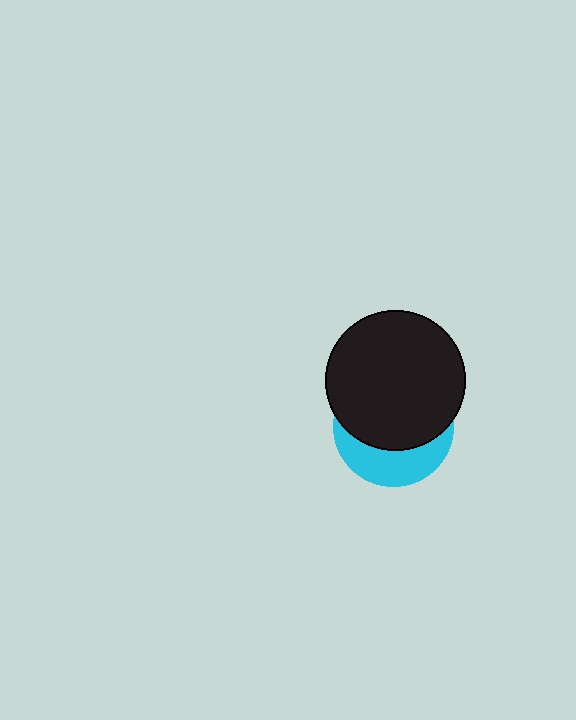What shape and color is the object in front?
The object in front is a black circle.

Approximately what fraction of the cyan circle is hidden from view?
Roughly 65% of the cyan circle is hidden behind the black circle.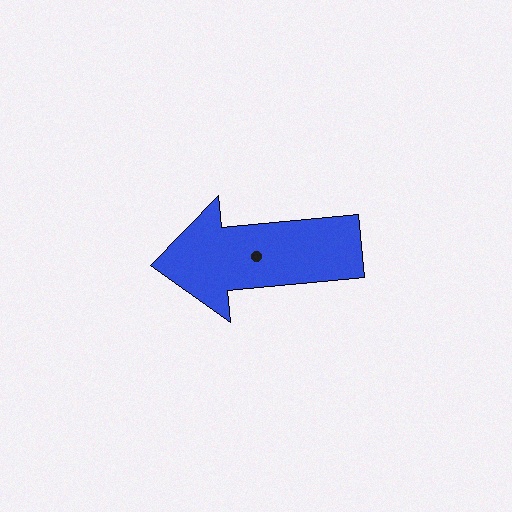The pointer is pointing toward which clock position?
Roughly 9 o'clock.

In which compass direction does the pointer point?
West.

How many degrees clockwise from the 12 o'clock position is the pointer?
Approximately 265 degrees.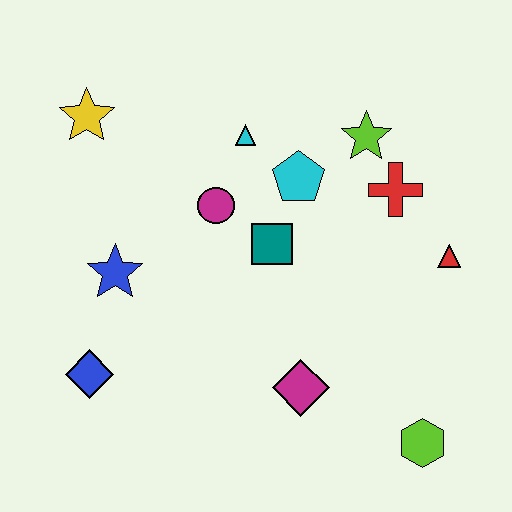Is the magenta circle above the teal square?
Yes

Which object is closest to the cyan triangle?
The cyan pentagon is closest to the cyan triangle.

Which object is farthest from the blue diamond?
The red triangle is farthest from the blue diamond.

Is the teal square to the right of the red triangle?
No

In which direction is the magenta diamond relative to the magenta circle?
The magenta diamond is below the magenta circle.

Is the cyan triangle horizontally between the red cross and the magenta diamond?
No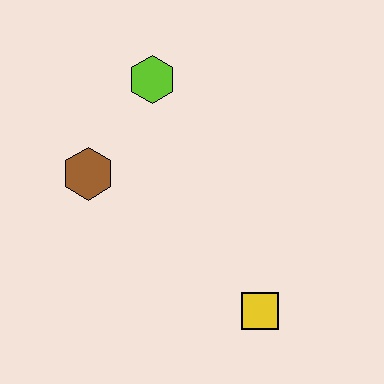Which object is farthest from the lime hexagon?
The yellow square is farthest from the lime hexagon.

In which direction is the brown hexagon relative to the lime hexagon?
The brown hexagon is below the lime hexagon.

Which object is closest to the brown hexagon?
The lime hexagon is closest to the brown hexagon.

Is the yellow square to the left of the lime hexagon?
No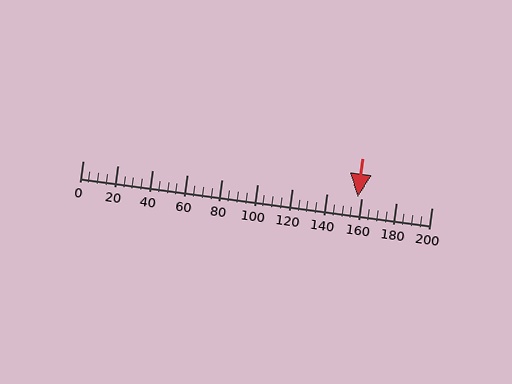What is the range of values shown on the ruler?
The ruler shows values from 0 to 200.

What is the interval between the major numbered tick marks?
The major tick marks are spaced 20 units apart.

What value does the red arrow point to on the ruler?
The red arrow points to approximately 158.